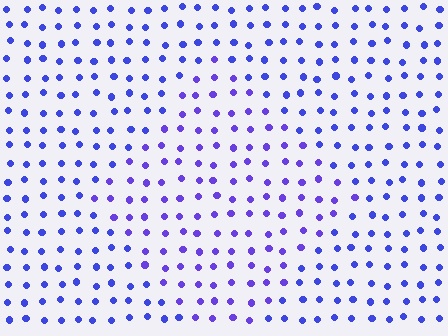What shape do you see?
I see a diamond.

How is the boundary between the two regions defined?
The boundary is defined purely by a slight shift in hue (about 20 degrees). Spacing, size, and orientation are identical on both sides.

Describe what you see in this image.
The image is filled with small blue elements in a uniform arrangement. A diamond-shaped region is visible where the elements are tinted to a slightly different hue, forming a subtle color boundary.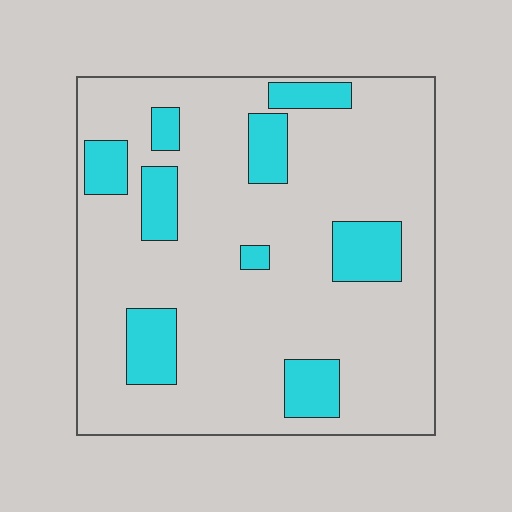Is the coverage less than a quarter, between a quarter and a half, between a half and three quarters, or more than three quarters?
Less than a quarter.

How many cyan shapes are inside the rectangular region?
9.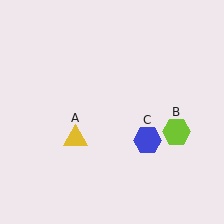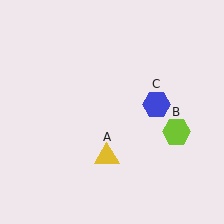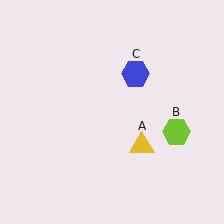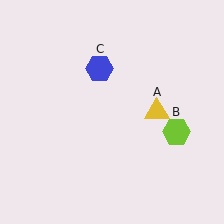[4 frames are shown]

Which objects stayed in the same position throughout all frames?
Lime hexagon (object B) remained stationary.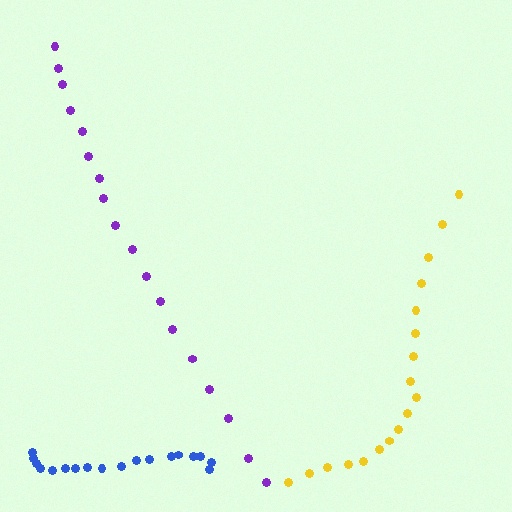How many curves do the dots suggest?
There are 3 distinct paths.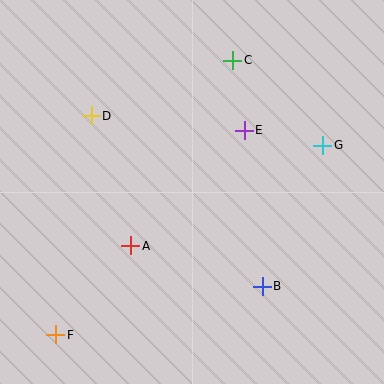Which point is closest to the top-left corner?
Point D is closest to the top-left corner.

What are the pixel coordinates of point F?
Point F is at (56, 335).